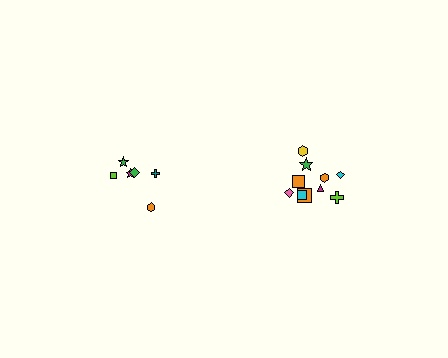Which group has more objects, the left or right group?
The right group.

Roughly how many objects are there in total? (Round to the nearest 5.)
Roughly 15 objects in total.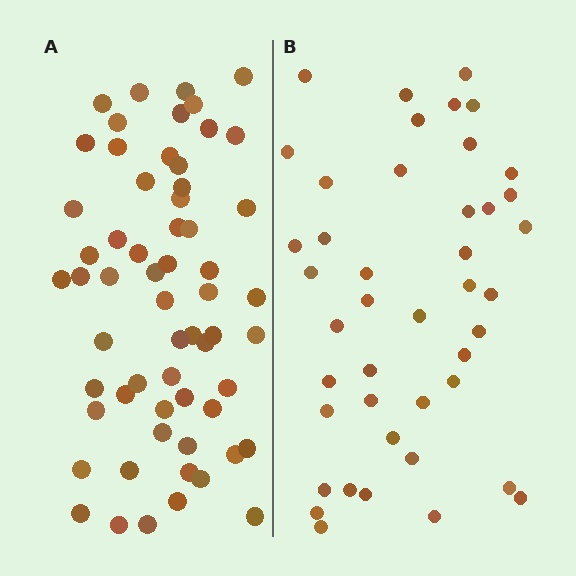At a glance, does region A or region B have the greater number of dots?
Region A (the left region) has more dots.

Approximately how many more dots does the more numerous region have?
Region A has approximately 15 more dots than region B.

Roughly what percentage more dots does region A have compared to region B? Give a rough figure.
About 40% more.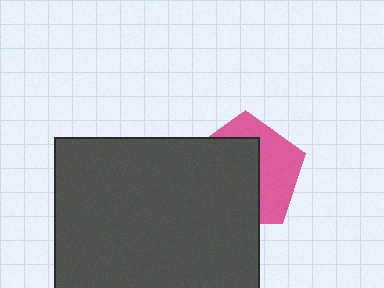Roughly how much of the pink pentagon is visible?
A small part of it is visible (roughly 43%).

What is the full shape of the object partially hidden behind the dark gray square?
The partially hidden object is a pink pentagon.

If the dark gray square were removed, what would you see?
You would see the complete pink pentagon.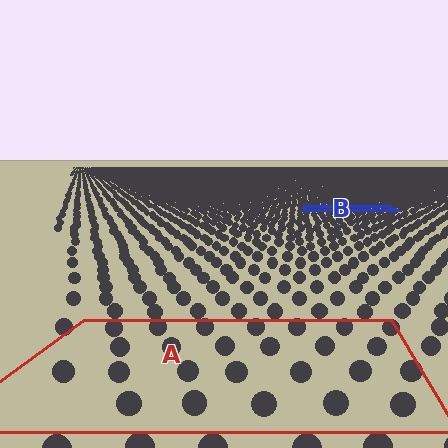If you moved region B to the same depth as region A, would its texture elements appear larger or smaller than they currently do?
They would appear larger. At a closer depth, the same texture elements are projected at a bigger on-screen size.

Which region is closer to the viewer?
Region A is closer. The texture elements there are larger and more spread out.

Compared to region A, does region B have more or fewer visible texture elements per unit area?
Region B has more texture elements per unit area — they are packed more densely because it is farther away.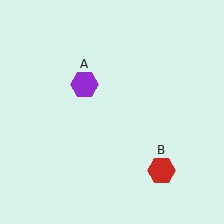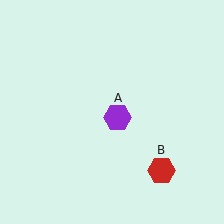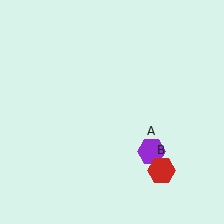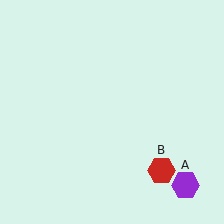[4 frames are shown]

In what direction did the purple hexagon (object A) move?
The purple hexagon (object A) moved down and to the right.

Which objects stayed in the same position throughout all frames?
Red hexagon (object B) remained stationary.